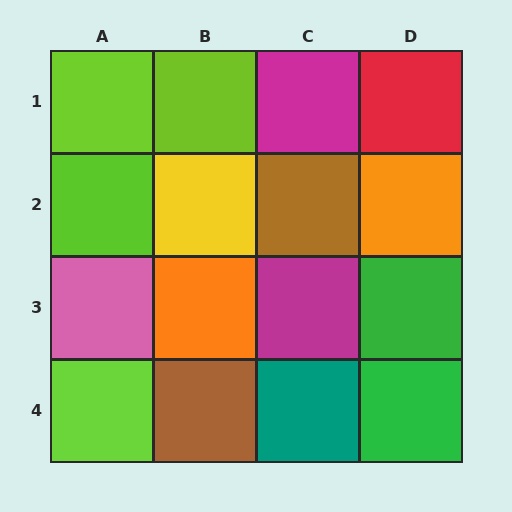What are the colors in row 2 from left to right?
Lime, yellow, brown, orange.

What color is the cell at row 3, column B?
Orange.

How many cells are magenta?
2 cells are magenta.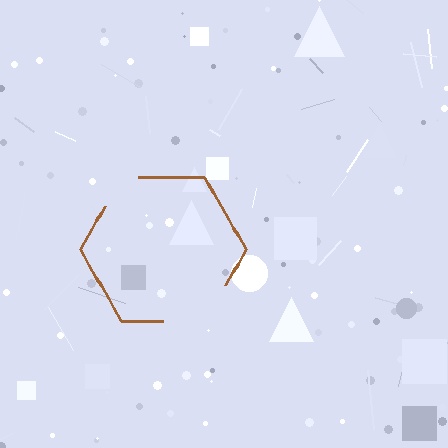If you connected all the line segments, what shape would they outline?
They would outline a hexagon.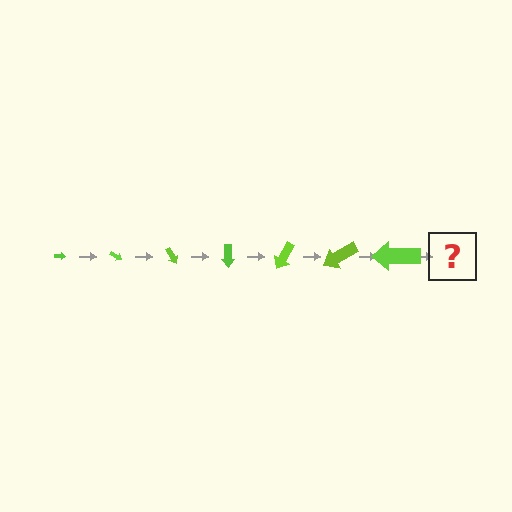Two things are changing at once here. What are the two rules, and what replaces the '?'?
The two rules are that the arrow grows larger each step and it rotates 30 degrees each step. The '?' should be an arrow, larger than the previous one and rotated 210 degrees from the start.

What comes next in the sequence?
The next element should be an arrow, larger than the previous one and rotated 210 degrees from the start.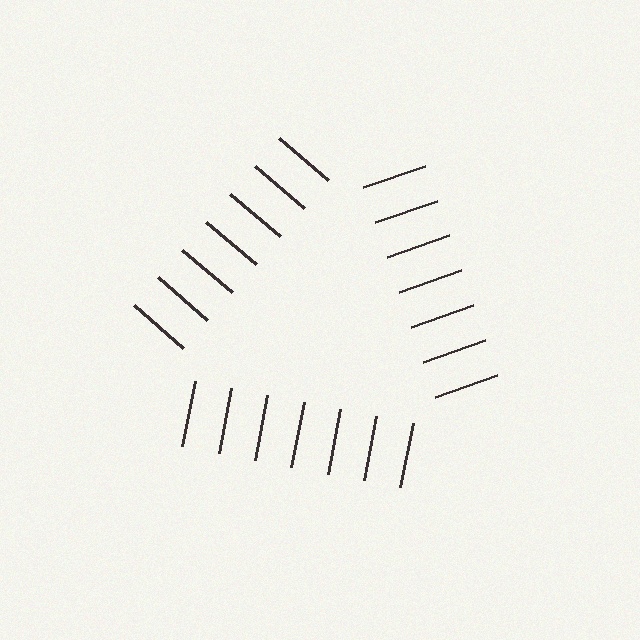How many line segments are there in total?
21 — 7 along each of the 3 edges.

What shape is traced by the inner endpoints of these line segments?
An illusory triangle — the line segments terminate on its edges but no continuous stroke is drawn.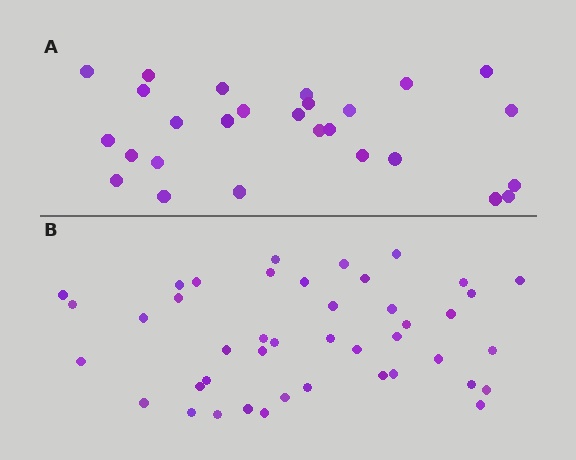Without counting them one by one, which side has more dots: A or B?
Region B (the bottom region) has more dots.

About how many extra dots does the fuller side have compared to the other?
Region B has approximately 15 more dots than region A.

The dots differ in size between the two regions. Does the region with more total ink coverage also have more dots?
No. Region A has more total ink coverage because its dots are larger, but region B actually contains more individual dots. Total area can be misleading — the number of items is what matters here.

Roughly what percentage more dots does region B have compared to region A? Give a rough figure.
About 60% more.